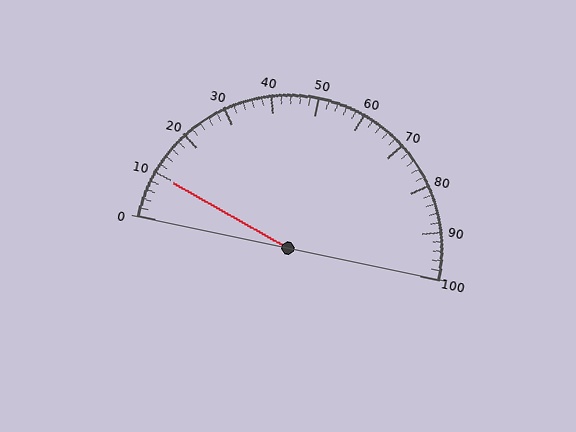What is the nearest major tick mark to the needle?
The nearest major tick mark is 10.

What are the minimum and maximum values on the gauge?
The gauge ranges from 0 to 100.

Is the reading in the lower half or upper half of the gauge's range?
The reading is in the lower half of the range (0 to 100).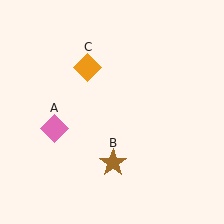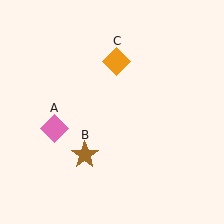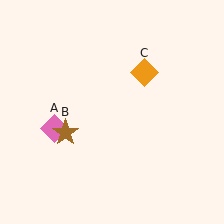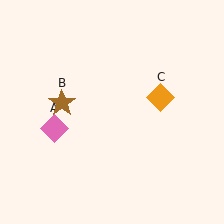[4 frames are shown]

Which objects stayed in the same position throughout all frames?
Pink diamond (object A) remained stationary.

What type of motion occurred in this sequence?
The brown star (object B), orange diamond (object C) rotated clockwise around the center of the scene.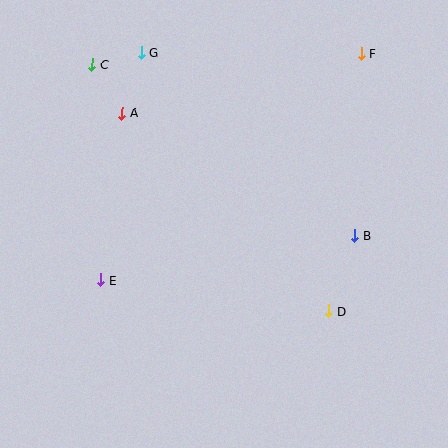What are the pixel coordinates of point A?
Point A is at (122, 113).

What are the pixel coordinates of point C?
Point C is at (92, 65).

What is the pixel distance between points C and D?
The distance between C and D is 342 pixels.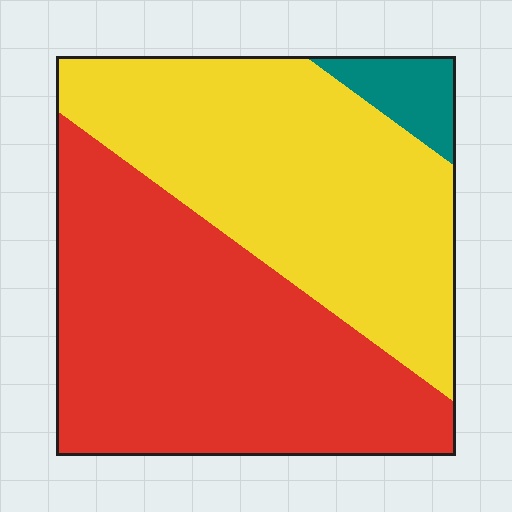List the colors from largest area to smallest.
From largest to smallest: red, yellow, teal.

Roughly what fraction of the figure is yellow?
Yellow takes up between a quarter and a half of the figure.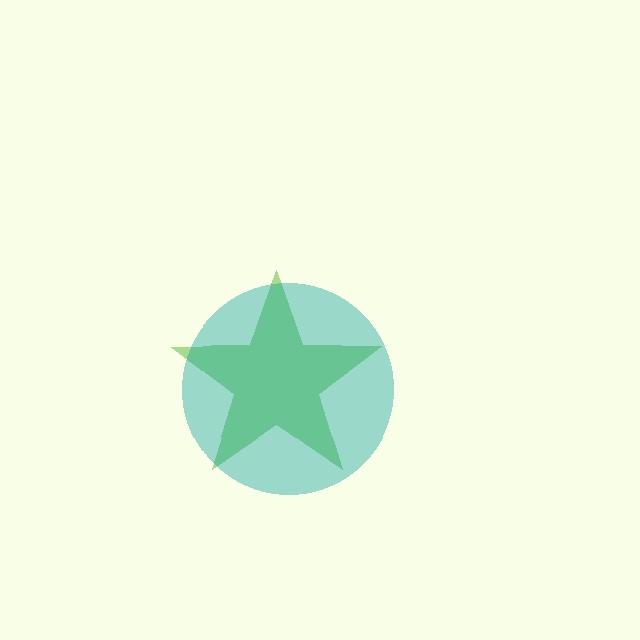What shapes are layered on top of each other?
The layered shapes are: a lime star, a teal circle.